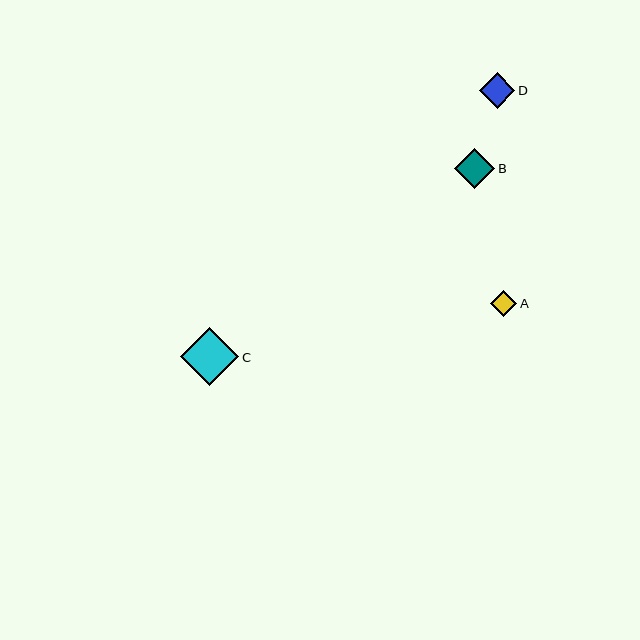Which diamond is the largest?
Diamond C is the largest with a size of approximately 58 pixels.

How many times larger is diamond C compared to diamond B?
Diamond C is approximately 1.5 times the size of diamond B.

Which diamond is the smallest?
Diamond A is the smallest with a size of approximately 26 pixels.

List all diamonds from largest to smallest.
From largest to smallest: C, B, D, A.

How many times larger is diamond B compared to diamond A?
Diamond B is approximately 1.5 times the size of diamond A.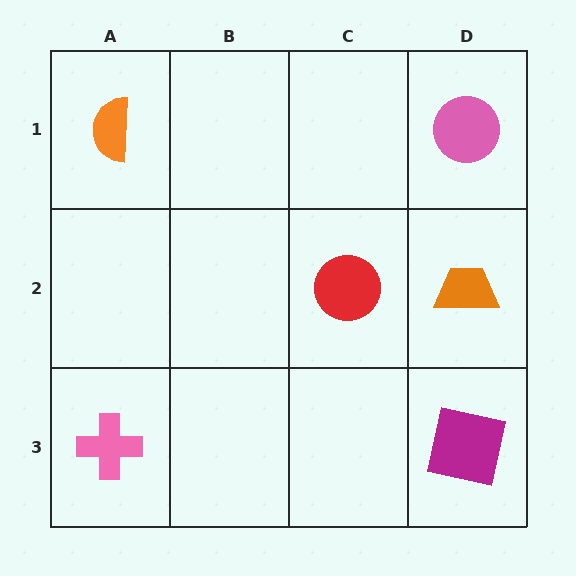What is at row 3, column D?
A magenta square.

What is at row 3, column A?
A pink cross.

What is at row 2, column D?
An orange trapezoid.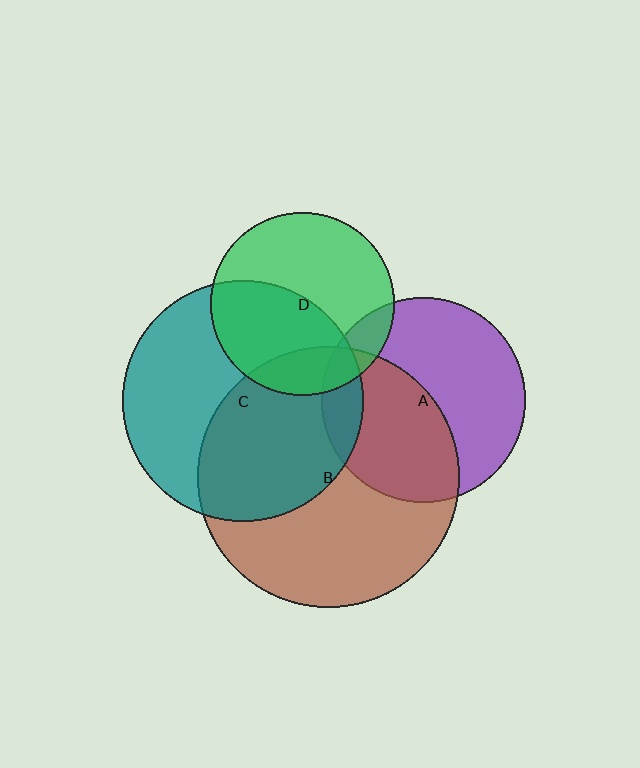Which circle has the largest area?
Circle B (brown).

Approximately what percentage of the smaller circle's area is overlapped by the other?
Approximately 15%.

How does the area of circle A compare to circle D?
Approximately 1.2 times.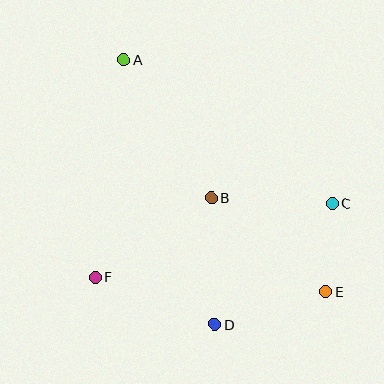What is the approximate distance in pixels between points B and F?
The distance between B and F is approximately 141 pixels.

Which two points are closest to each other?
Points C and E are closest to each other.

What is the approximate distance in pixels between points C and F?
The distance between C and F is approximately 248 pixels.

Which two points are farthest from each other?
Points A and E are farthest from each other.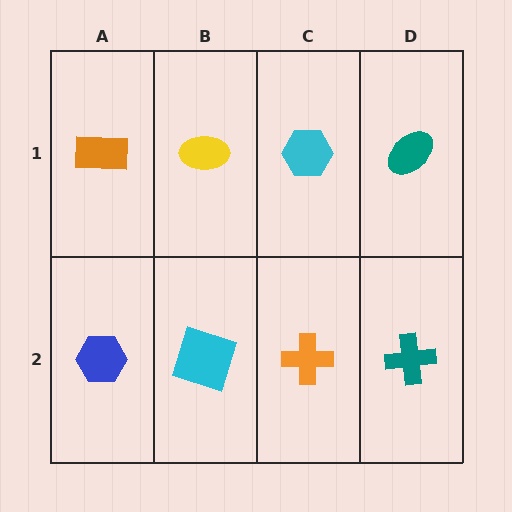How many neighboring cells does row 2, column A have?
2.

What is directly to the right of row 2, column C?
A teal cross.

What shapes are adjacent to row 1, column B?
A cyan square (row 2, column B), an orange rectangle (row 1, column A), a cyan hexagon (row 1, column C).